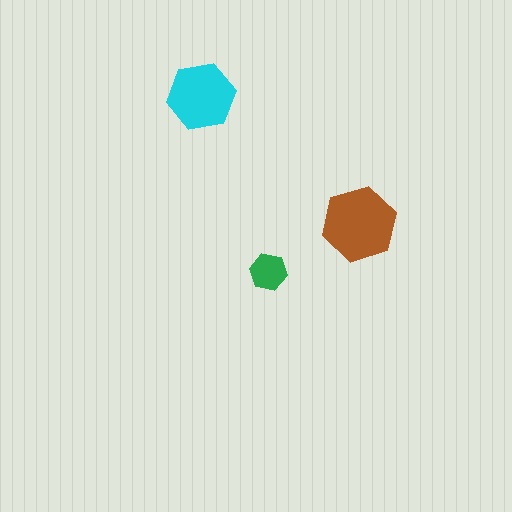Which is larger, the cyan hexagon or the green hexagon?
The cyan one.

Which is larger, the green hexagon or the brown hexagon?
The brown one.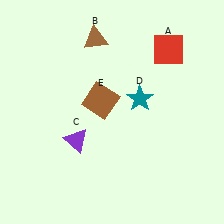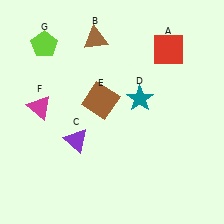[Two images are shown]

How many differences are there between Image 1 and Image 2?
There are 2 differences between the two images.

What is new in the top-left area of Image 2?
A magenta triangle (F) was added in the top-left area of Image 2.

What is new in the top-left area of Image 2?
A lime pentagon (G) was added in the top-left area of Image 2.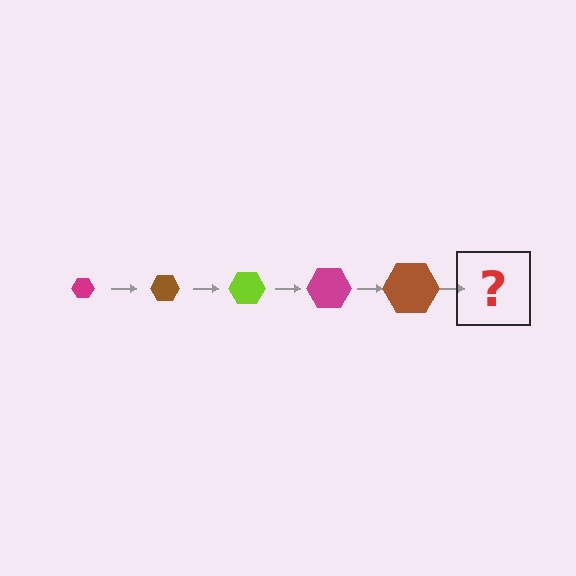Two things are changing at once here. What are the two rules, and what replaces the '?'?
The two rules are that the hexagon grows larger each step and the color cycles through magenta, brown, and lime. The '?' should be a lime hexagon, larger than the previous one.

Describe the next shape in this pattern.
It should be a lime hexagon, larger than the previous one.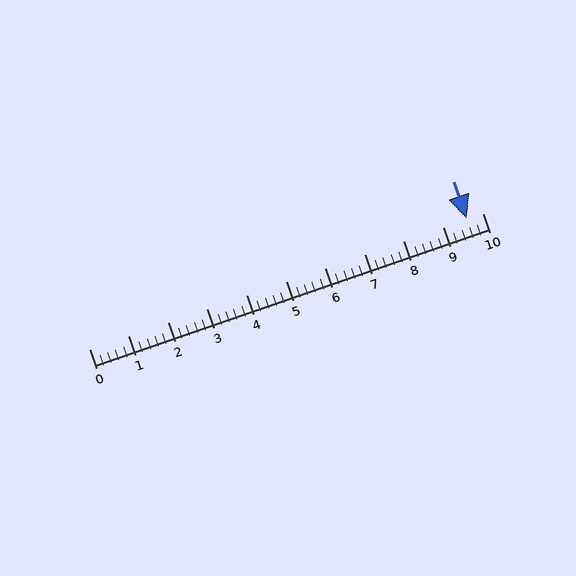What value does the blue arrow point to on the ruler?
The blue arrow points to approximately 9.6.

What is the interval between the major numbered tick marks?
The major tick marks are spaced 1 units apart.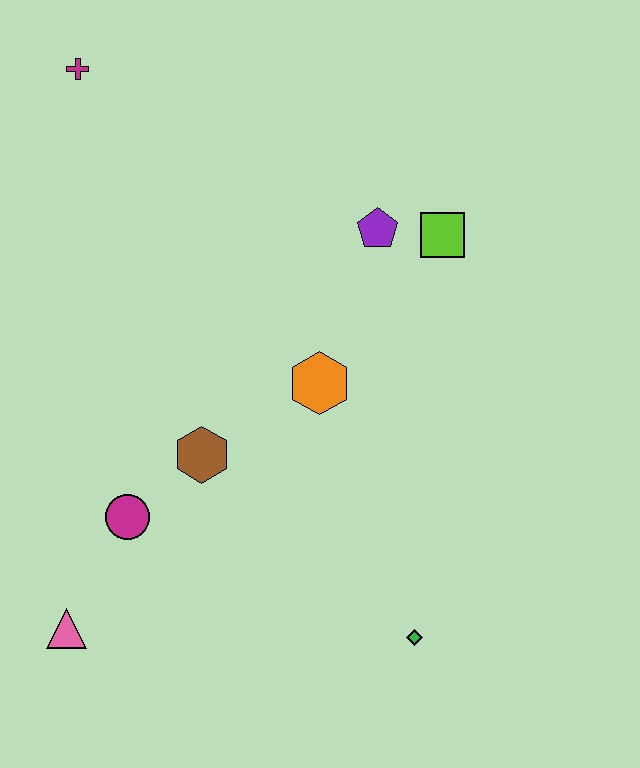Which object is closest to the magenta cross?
The purple pentagon is closest to the magenta cross.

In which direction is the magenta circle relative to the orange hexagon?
The magenta circle is to the left of the orange hexagon.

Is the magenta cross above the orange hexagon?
Yes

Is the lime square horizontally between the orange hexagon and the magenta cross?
No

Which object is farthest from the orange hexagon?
The magenta cross is farthest from the orange hexagon.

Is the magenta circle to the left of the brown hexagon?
Yes